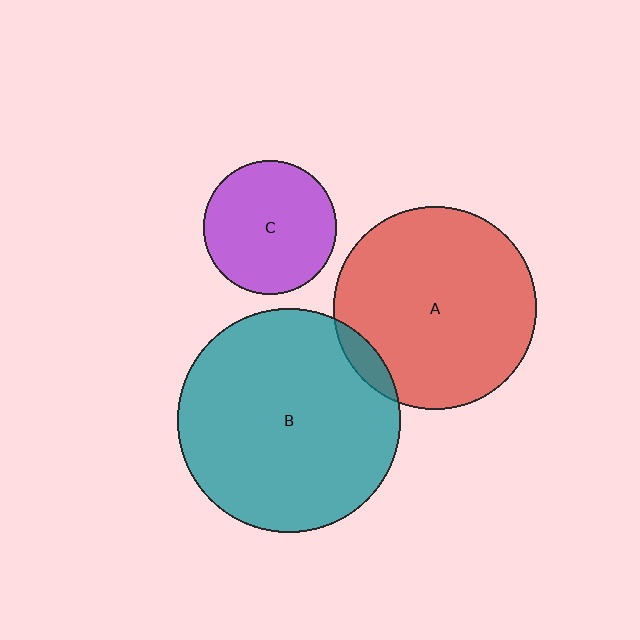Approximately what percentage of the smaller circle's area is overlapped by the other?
Approximately 5%.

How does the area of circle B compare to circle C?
Approximately 2.8 times.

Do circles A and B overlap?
Yes.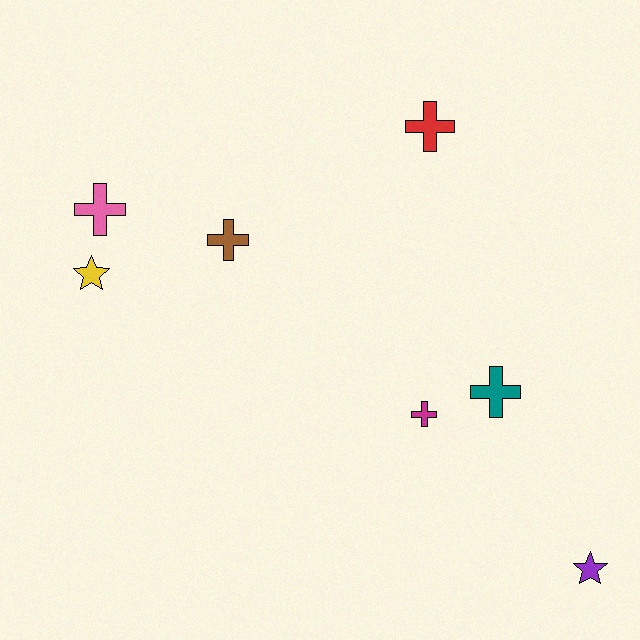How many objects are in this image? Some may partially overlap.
There are 7 objects.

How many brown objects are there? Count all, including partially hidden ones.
There is 1 brown object.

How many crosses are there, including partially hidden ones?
There are 5 crosses.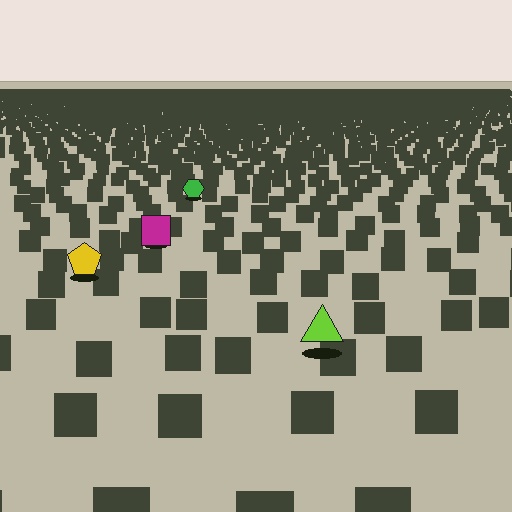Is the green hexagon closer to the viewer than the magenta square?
No. The magenta square is closer — you can tell from the texture gradient: the ground texture is coarser near it.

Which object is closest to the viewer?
The lime triangle is closest. The texture marks near it are larger and more spread out.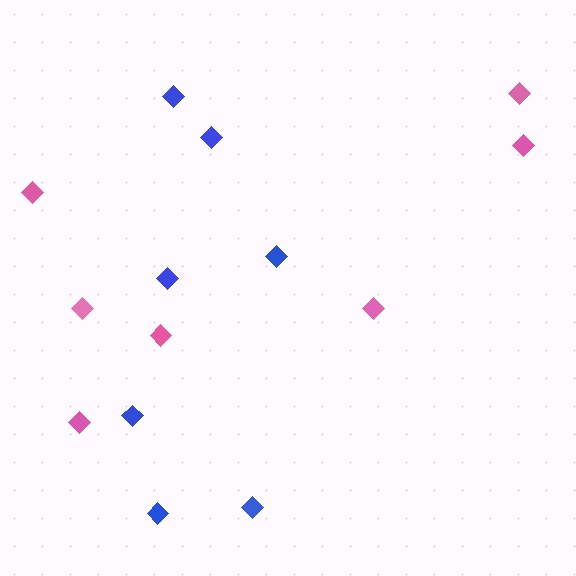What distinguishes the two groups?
There are 2 groups: one group of blue diamonds (7) and one group of pink diamonds (7).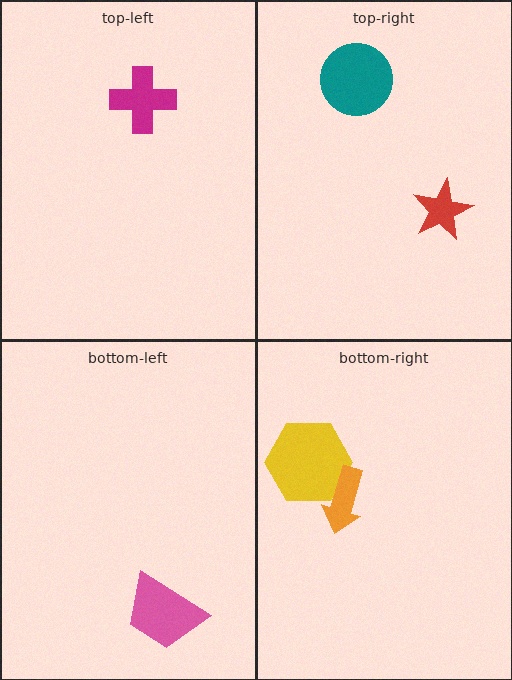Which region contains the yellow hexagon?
The bottom-right region.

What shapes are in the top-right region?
The red star, the teal circle.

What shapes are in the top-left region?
The magenta cross.